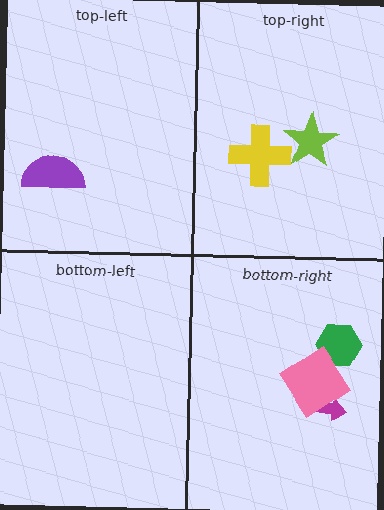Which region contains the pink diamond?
The bottom-right region.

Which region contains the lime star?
The top-right region.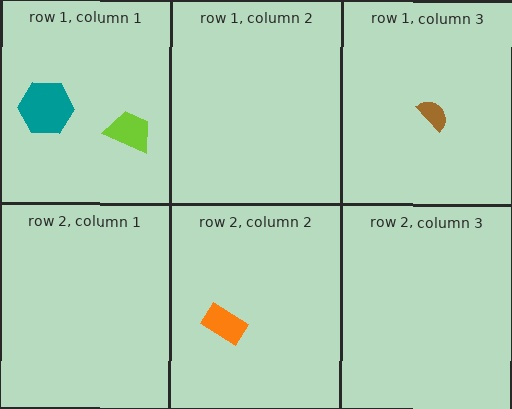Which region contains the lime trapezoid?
The row 1, column 1 region.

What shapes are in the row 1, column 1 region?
The teal hexagon, the lime trapezoid.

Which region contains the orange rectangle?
The row 2, column 2 region.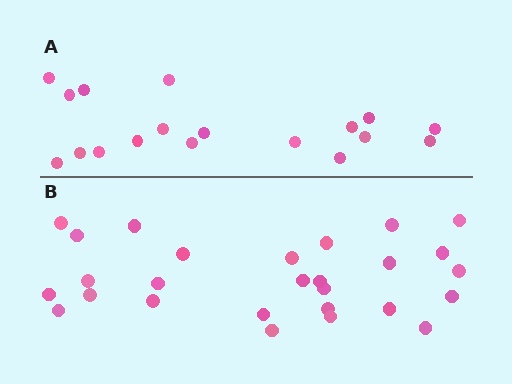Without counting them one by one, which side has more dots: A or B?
Region B (the bottom region) has more dots.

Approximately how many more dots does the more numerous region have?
Region B has roughly 8 or so more dots than region A.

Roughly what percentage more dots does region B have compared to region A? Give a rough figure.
About 50% more.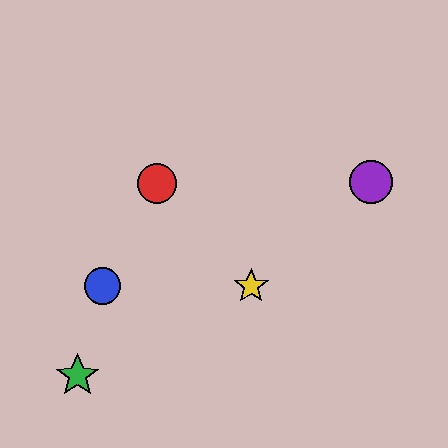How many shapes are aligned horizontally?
2 shapes (the blue circle, the yellow star) are aligned horizontally.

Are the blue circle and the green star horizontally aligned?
No, the blue circle is at y≈286 and the green star is at y≈376.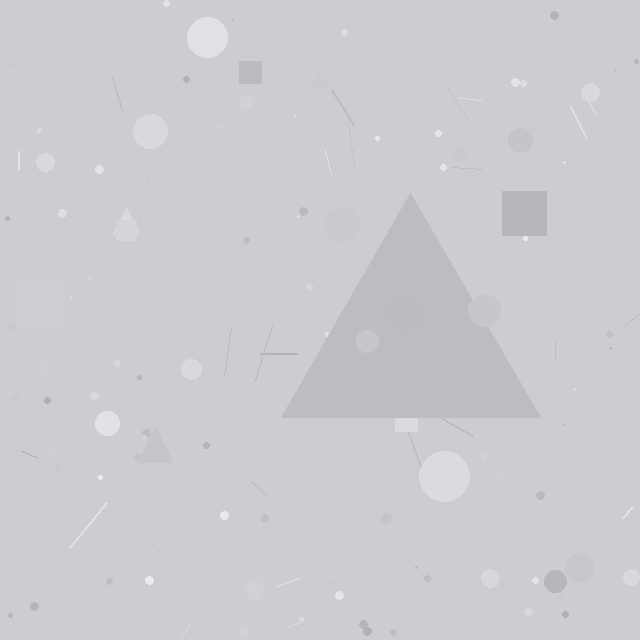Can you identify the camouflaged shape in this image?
The camouflaged shape is a triangle.